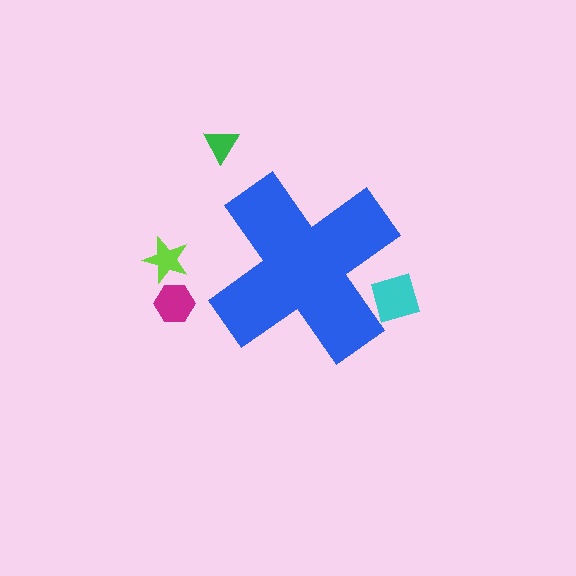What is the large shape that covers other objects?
A blue cross.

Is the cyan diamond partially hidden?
Yes, the cyan diamond is partially hidden behind the blue cross.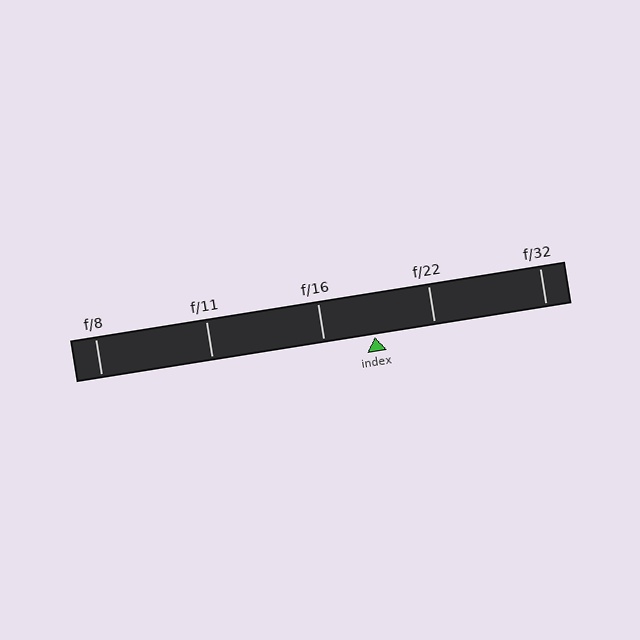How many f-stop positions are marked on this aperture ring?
There are 5 f-stop positions marked.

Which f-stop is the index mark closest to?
The index mark is closest to f/16.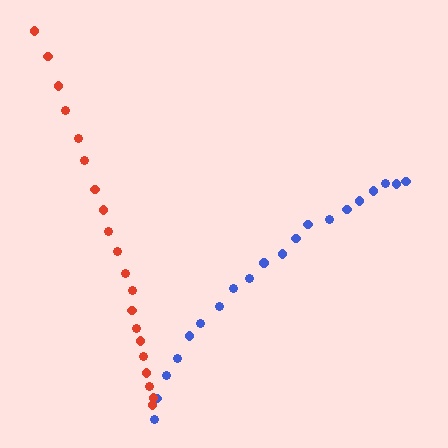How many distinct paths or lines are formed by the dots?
There are 2 distinct paths.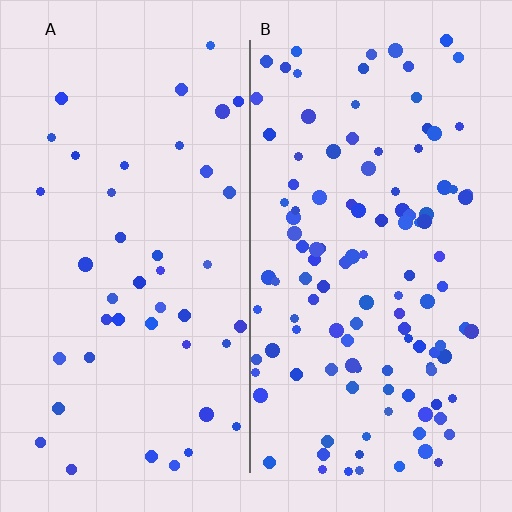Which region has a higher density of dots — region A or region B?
B (the right).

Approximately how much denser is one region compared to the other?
Approximately 2.7× — region B over region A.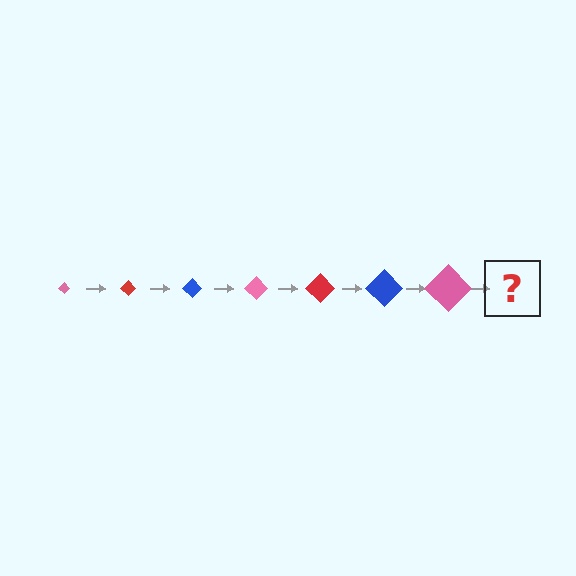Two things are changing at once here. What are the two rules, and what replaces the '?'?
The two rules are that the diamond grows larger each step and the color cycles through pink, red, and blue. The '?' should be a red diamond, larger than the previous one.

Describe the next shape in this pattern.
It should be a red diamond, larger than the previous one.